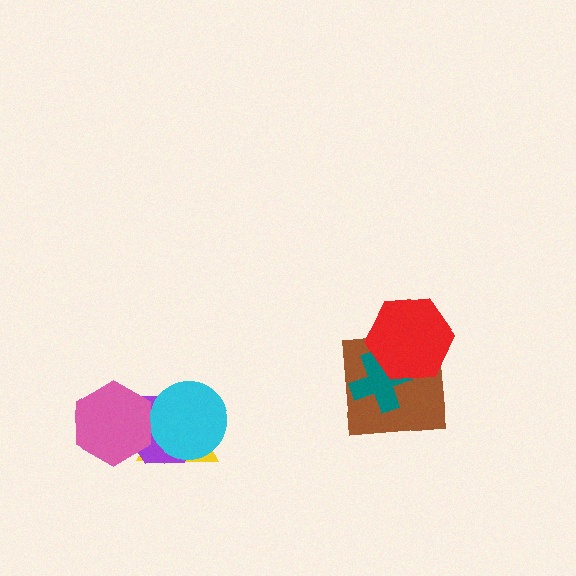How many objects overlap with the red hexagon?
2 objects overlap with the red hexagon.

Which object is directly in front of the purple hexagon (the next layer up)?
The cyan circle is directly in front of the purple hexagon.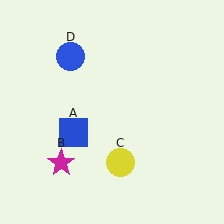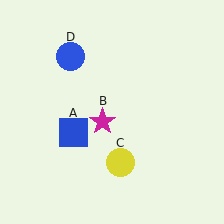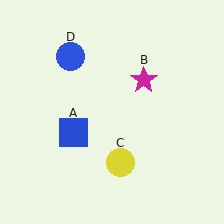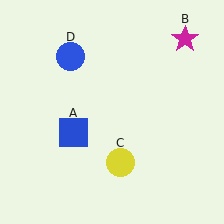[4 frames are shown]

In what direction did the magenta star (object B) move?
The magenta star (object B) moved up and to the right.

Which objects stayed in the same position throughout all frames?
Blue square (object A) and yellow circle (object C) and blue circle (object D) remained stationary.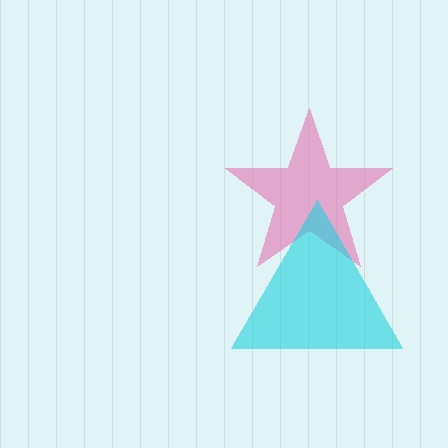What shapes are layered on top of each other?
The layered shapes are: a pink star, a cyan triangle.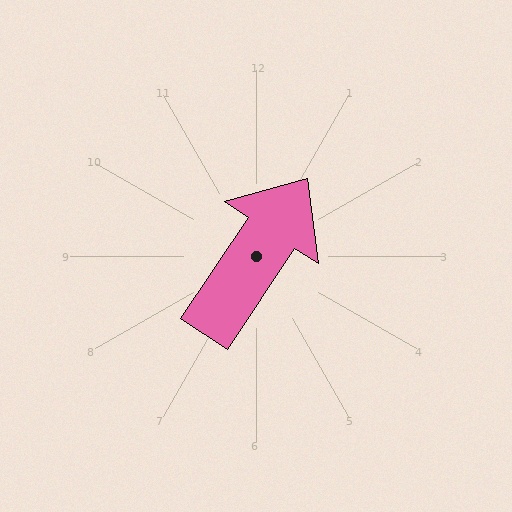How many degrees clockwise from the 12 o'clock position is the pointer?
Approximately 34 degrees.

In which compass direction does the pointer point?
Northeast.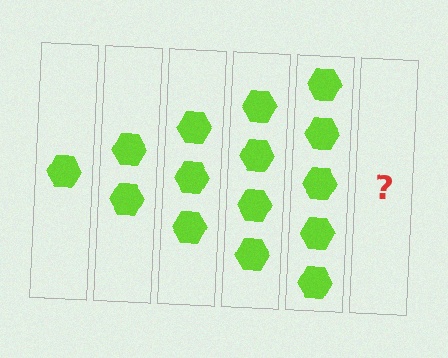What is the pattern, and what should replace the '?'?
The pattern is that each step adds one more hexagon. The '?' should be 6 hexagons.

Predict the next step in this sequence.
The next step is 6 hexagons.